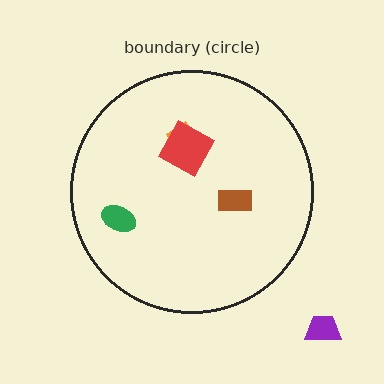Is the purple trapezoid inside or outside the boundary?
Outside.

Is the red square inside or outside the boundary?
Inside.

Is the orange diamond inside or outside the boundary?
Inside.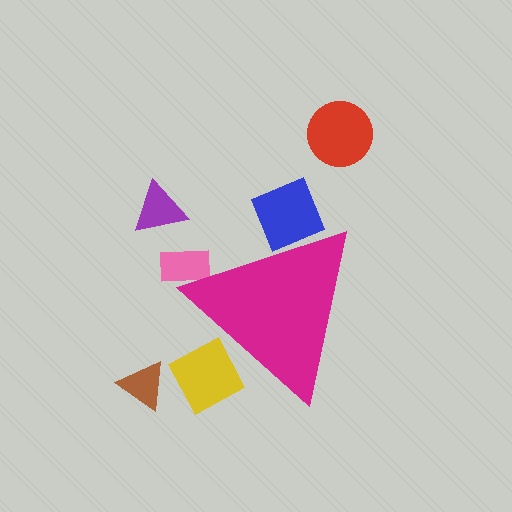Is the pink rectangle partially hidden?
Yes, the pink rectangle is partially hidden behind the magenta triangle.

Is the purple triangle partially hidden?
No, the purple triangle is fully visible.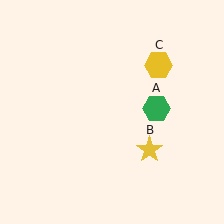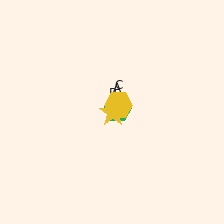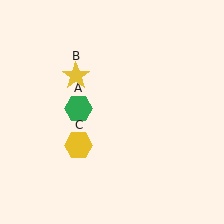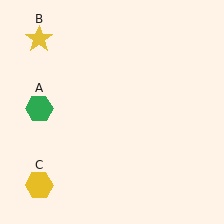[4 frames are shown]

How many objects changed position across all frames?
3 objects changed position: green hexagon (object A), yellow star (object B), yellow hexagon (object C).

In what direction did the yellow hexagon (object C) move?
The yellow hexagon (object C) moved down and to the left.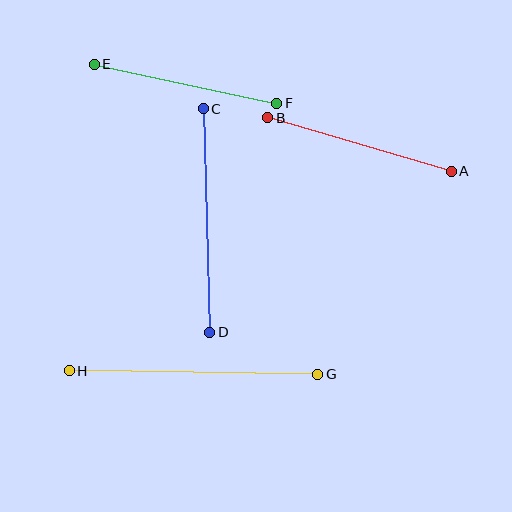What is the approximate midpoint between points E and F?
The midpoint is at approximately (185, 84) pixels.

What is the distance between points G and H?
The distance is approximately 248 pixels.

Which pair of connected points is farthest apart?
Points G and H are farthest apart.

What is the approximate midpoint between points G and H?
The midpoint is at approximately (194, 373) pixels.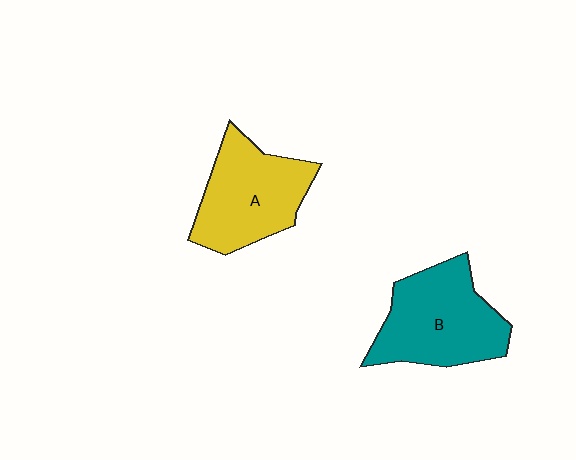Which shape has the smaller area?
Shape A (yellow).